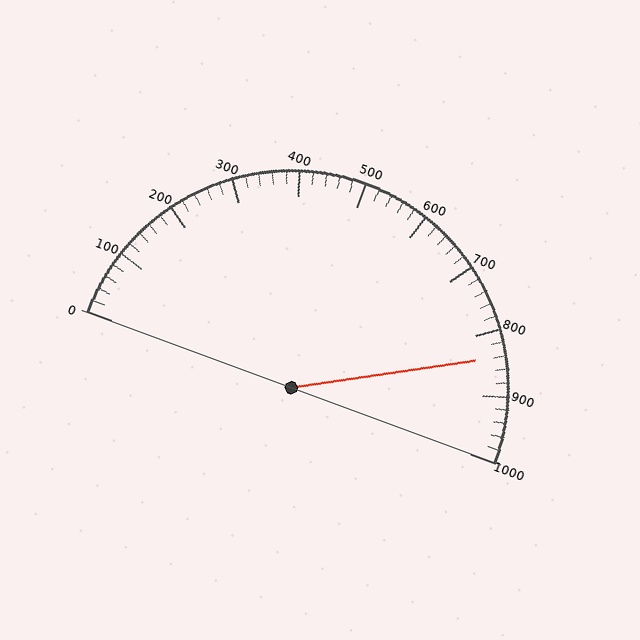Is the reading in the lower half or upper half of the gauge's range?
The reading is in the upper half of the range (0 to 1000).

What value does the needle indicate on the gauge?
The needle indicates approximately 840.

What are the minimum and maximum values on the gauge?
The gauge ranges from 0 to 1000.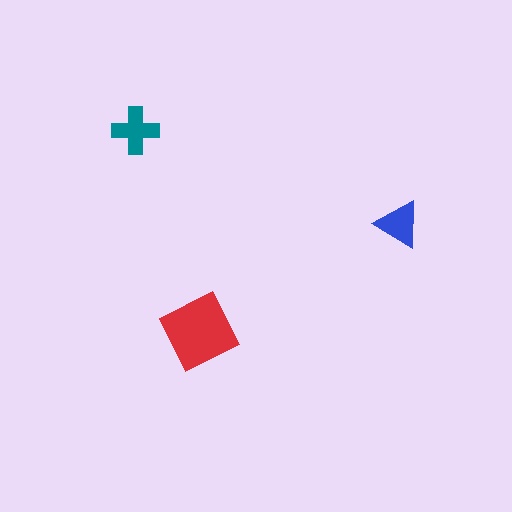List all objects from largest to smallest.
The red diamond, the teal cross, the blue triangle.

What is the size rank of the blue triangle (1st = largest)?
3rd.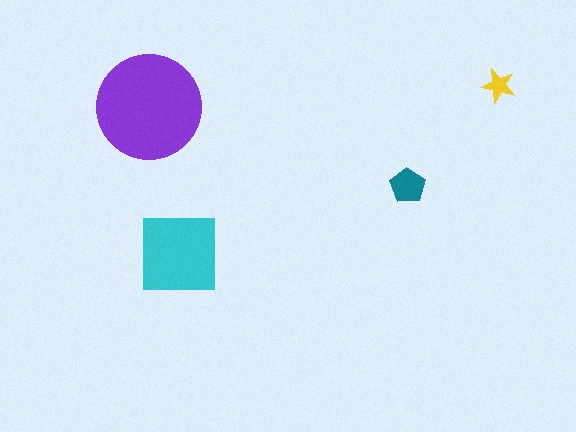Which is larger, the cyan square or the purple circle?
The purple circle.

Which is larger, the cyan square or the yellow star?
The cyan square.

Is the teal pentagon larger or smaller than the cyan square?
Smaller.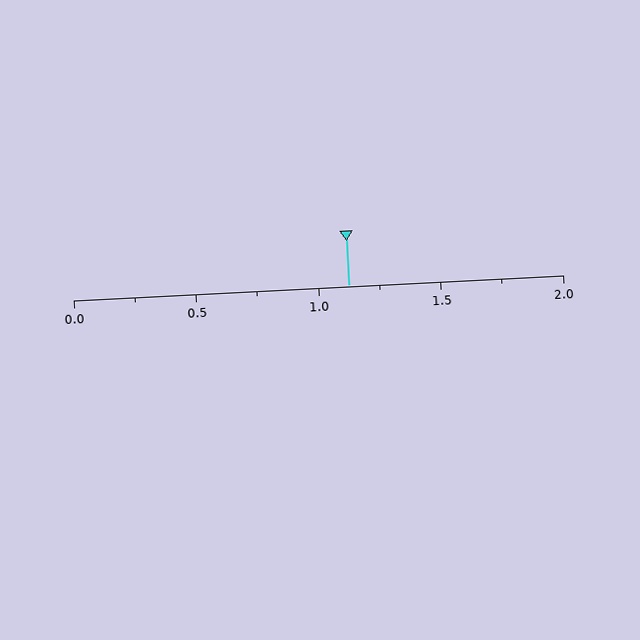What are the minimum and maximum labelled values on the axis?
The axis runs from 0.0 to 2.0.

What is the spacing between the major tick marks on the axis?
The major ticks are spaced 0.5 apart.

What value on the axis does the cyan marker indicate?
The marker indicates approximately 1.12.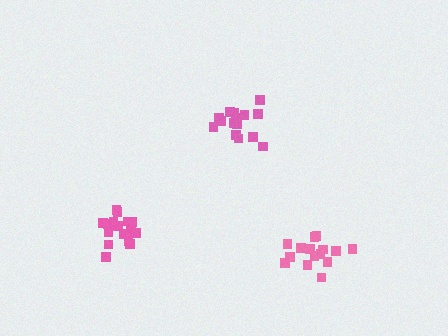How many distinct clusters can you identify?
There are 3 distinct clusters.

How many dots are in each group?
Group 1: 19 dots, Group 2: 16 dots, Group 3: 15 dots (50 total).